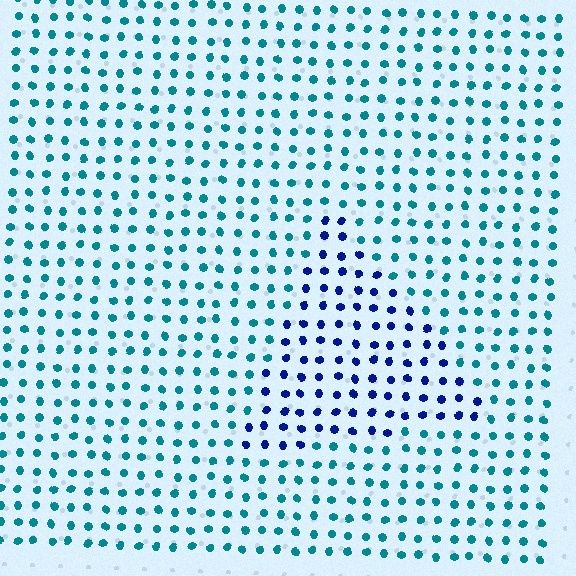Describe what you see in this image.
The image is filled with small teal elements in a uniform arrangement. A triangle-shaped region is visible where the elements are tinted to a slightly different hue, forming a subtle color boundary.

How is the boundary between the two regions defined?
The boundary is defined purely by a slight shift in hue (about 50 degrees). Spacing, size, and orientation are identical on both sides.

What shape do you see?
I see a triangle.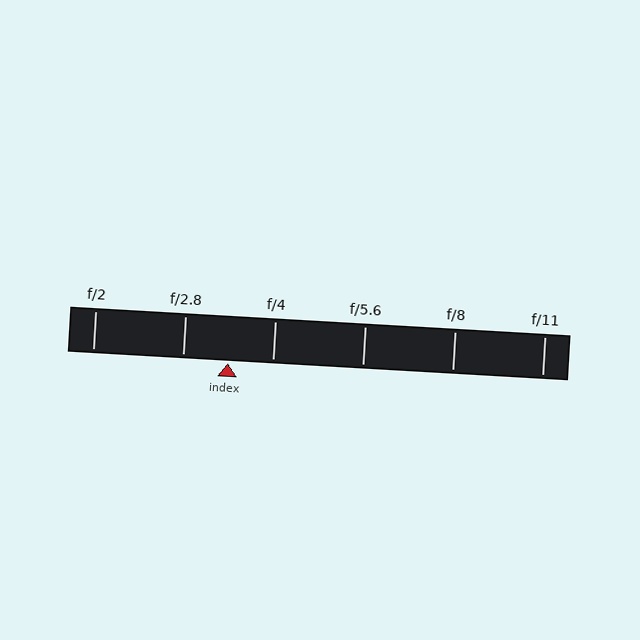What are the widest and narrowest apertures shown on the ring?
The widest aperture shown is f/2 and the narrowest is f/11.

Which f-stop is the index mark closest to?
The index mark is closest to f/4.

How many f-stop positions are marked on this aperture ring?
There are 6 f-stop positions marked.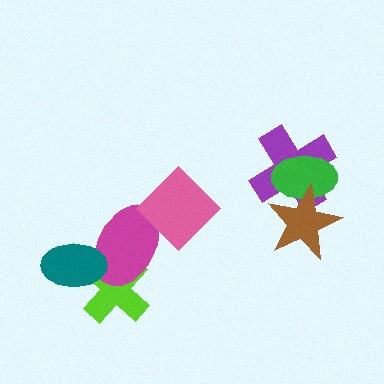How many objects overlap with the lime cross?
2 objects overlap with the lime cross.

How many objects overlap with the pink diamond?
1 object overlaps with the pink diamond.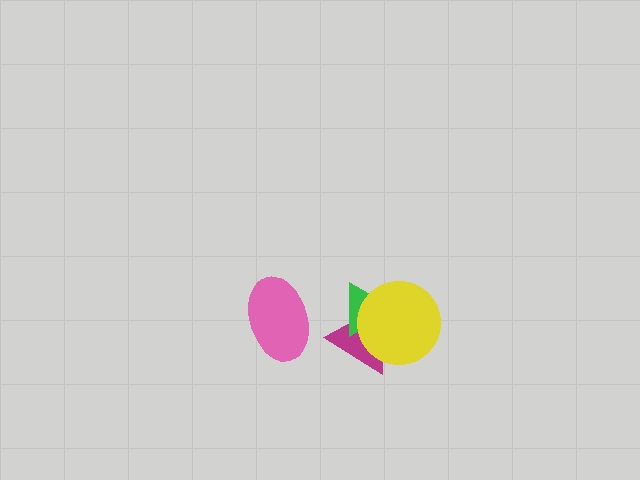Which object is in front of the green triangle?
The yellow circle is in front of the green triangle.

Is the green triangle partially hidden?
Yes, it is partially covered by another shape.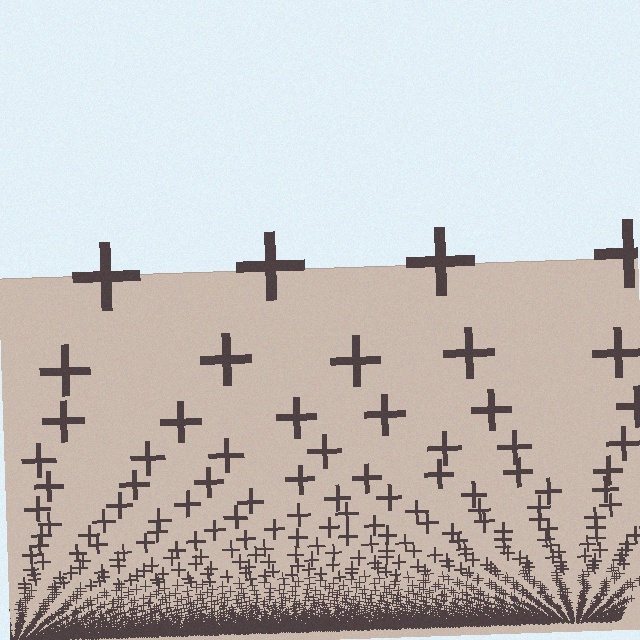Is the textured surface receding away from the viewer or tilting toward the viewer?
The surface appears to tilt toward the viewer. Texture elements get larger and sparser toward the top.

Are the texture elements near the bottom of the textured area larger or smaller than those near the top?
Smaller. The gradient is inverted — elements near the bottom are smaller and denser.